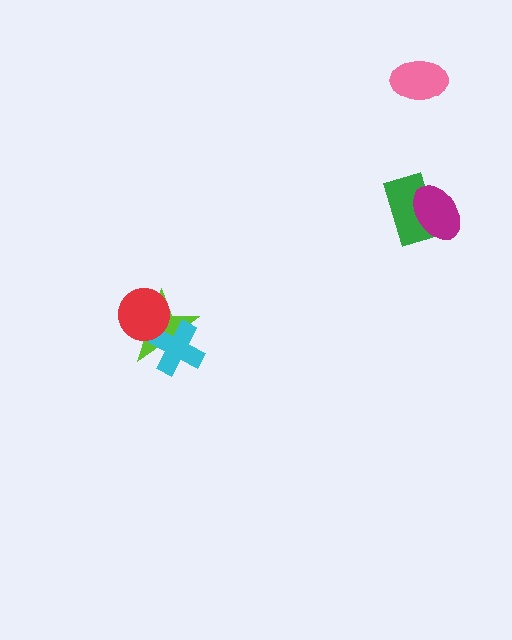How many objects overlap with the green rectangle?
1 object overlaps with the green rectangle.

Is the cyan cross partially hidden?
Yes, it is partially covered by another shape.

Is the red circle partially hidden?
No, no other shape covers it.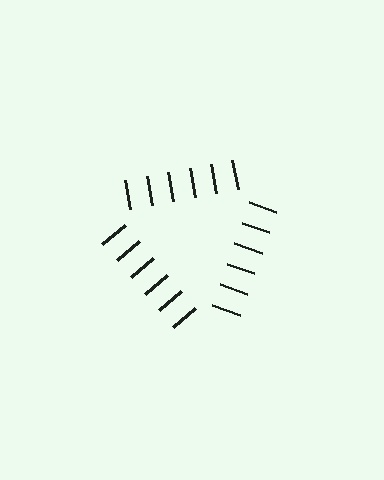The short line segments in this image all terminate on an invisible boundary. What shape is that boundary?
An illusory triangle — the line segments terminate on its edges but no continuous stroke is drawn.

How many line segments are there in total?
18 — 6 along each of the 3 edges.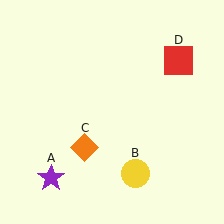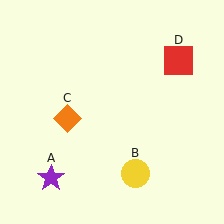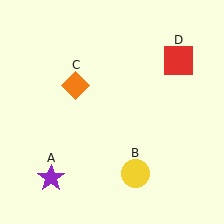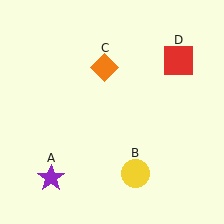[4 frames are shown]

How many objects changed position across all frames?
1 object changed position: orange diamond (object C).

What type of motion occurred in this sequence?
The orange diamond (object C) rotated clockwise around the center of the scene.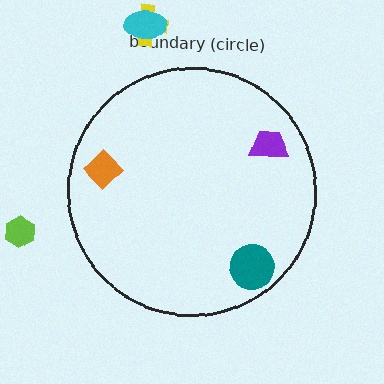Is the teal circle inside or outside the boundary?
Inside.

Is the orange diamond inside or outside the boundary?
Inside.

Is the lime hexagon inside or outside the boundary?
Outside.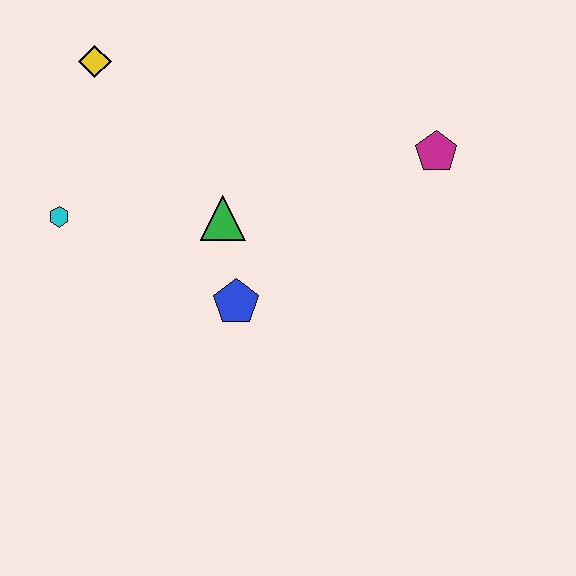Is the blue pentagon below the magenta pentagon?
Yes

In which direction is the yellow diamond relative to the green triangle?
The yellow diamond is above the green triangle.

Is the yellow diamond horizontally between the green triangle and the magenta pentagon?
No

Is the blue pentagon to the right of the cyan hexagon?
Yes